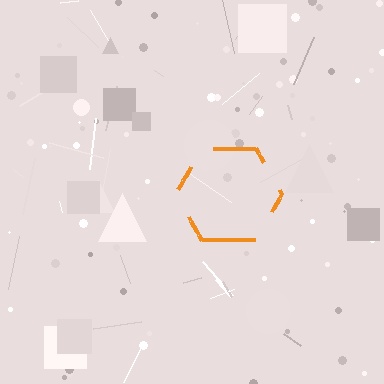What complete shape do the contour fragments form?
The contour fragments form a hexagon.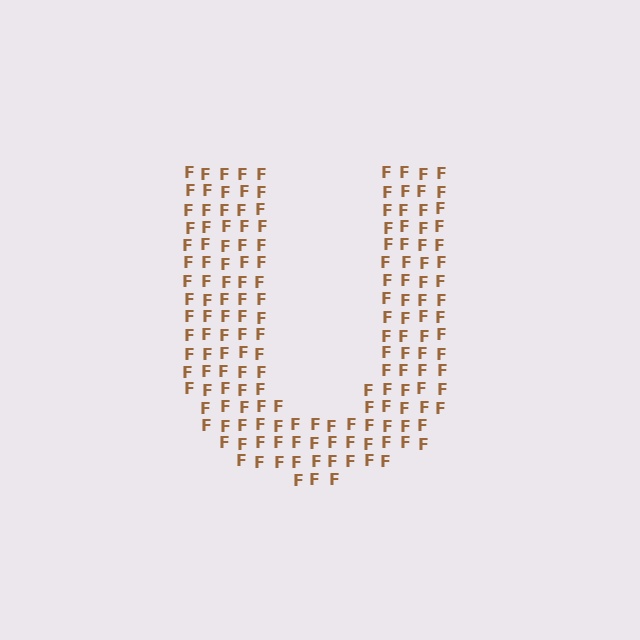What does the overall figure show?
The overall figure shows the letter U.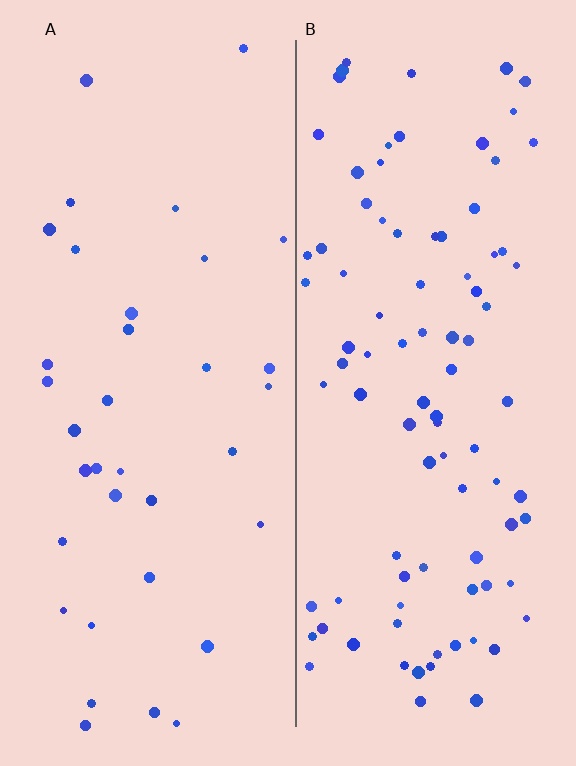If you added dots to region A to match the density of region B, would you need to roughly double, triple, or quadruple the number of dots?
Approximately triple.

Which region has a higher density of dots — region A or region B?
B (the right).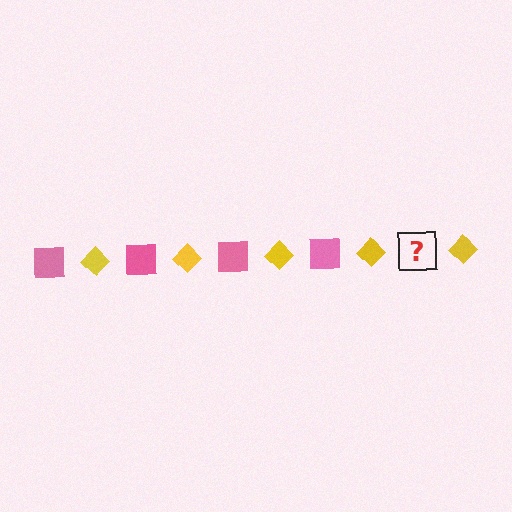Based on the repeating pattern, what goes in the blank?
The blank should be a pink square.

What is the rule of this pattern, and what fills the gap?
The rule is that the pattern alternates between pink square and yellow diamond. The gap should be filled with a pink square.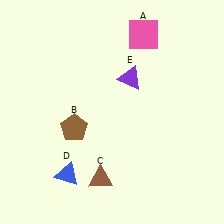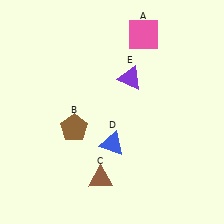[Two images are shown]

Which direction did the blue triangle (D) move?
The blue triangle (D) moved right.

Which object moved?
The blue triangle (D) moved right.